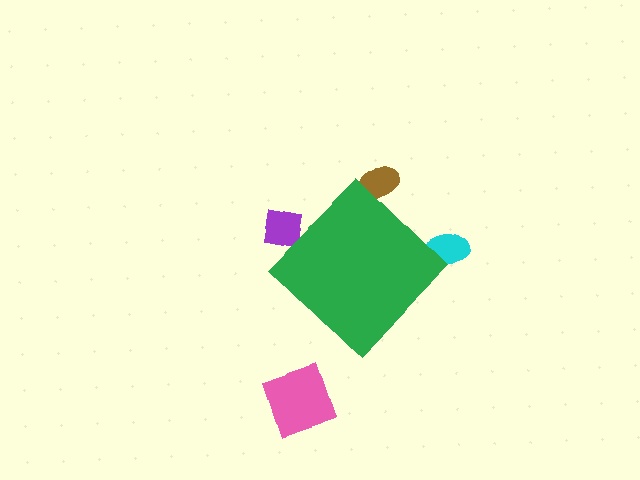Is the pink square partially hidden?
No, the pink square is fully visible.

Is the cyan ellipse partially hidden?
Yes, the cyan ellipse is partially hidden behind the green diamond.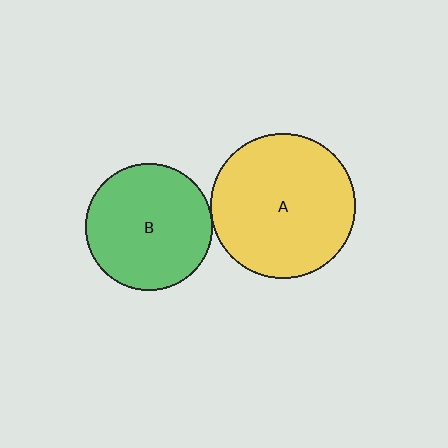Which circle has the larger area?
Circle A (yellow).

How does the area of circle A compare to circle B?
Approximately 1.3 times.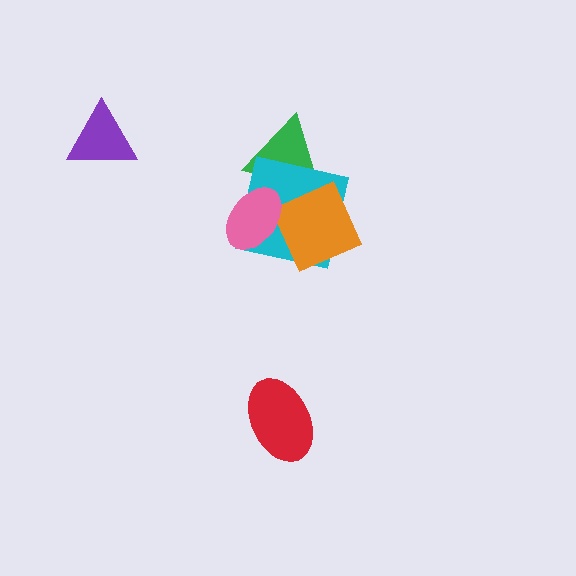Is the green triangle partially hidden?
Yes, it is partially covered by another shape.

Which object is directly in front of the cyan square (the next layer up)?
The orange square is directly in front of the cyan square.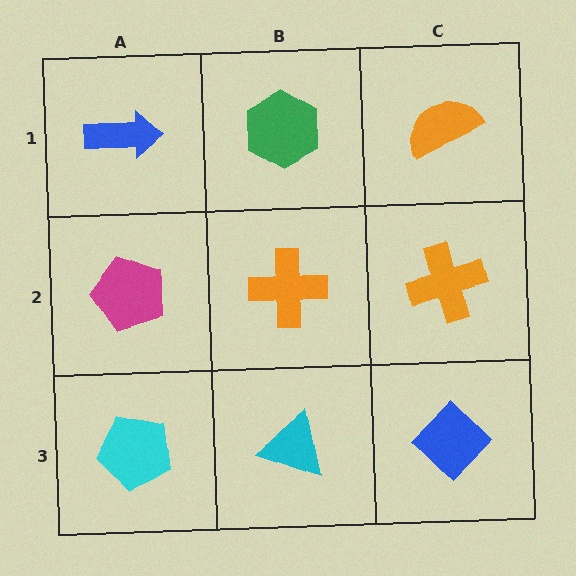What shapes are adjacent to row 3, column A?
A magenta pentagon (row 2, column A), a cyan triangle (row 3, column B).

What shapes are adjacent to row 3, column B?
An orange cross (row 2, column B), a cyan pentagon (row 3, column A), a blue diamond (row 3, column C).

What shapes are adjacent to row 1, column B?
An orange cross (row 2, column B), a blue arrow (row 1, column A), an orange semicircle (row 1, column C).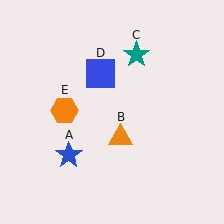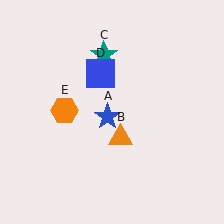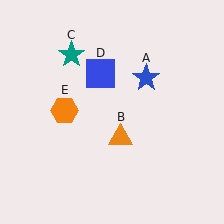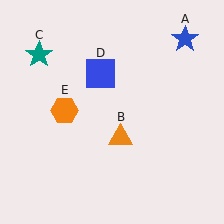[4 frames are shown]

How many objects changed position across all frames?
2 objects changed position: blue star (object A), teal star (object C).